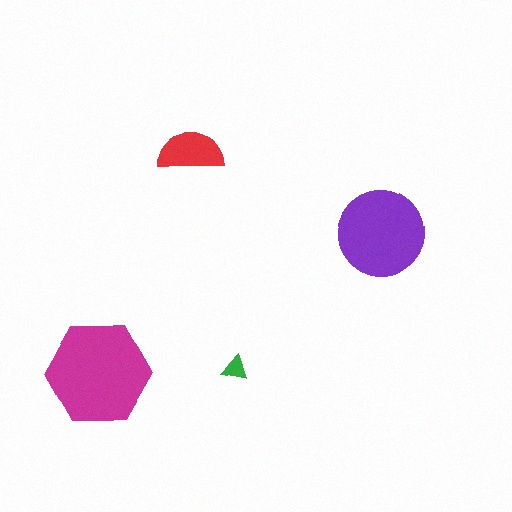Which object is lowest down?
The magenta hexagon is bottommost.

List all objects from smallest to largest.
The green triangle, the red semicircle, the purple circle, the magenta hexagon.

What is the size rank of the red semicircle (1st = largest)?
3rd.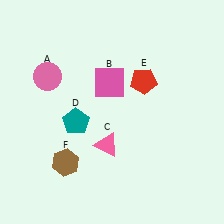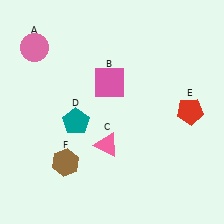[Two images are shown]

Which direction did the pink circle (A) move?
The pink circle (A) moved up.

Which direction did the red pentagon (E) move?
The red pentagon (E) moved right.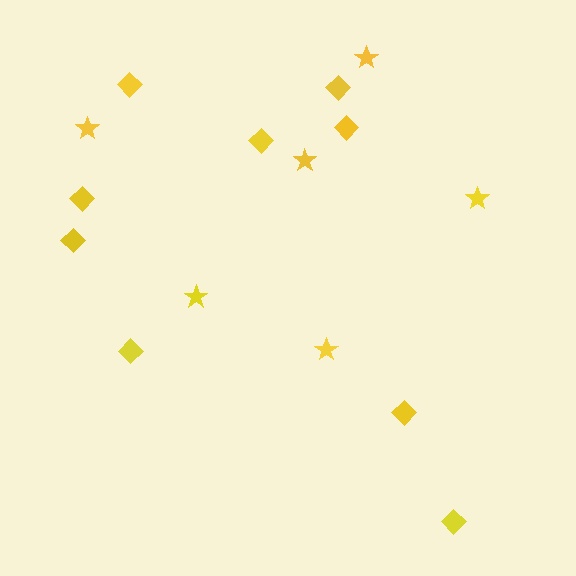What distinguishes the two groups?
There are 2 groups: one group of diamonds (9) and one group of stars (6).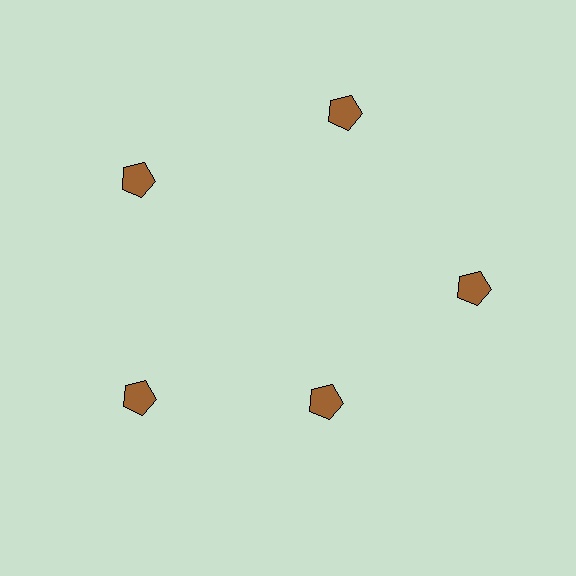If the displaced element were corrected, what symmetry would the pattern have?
It would have 5-fold rotational symmetry — the pattern would map onto itself every 72 degrees.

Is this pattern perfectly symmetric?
No. The 5 brown pentagons are arranged in a ring, but one element near the 5 o'clock position is pulled inward toward the center, breaking the 5-fold rotational symmetry.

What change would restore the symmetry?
The symmetry would be restored by moving it outward, back onto the ring so that all 5 pentagons sit at equal angles and equal distance from the center.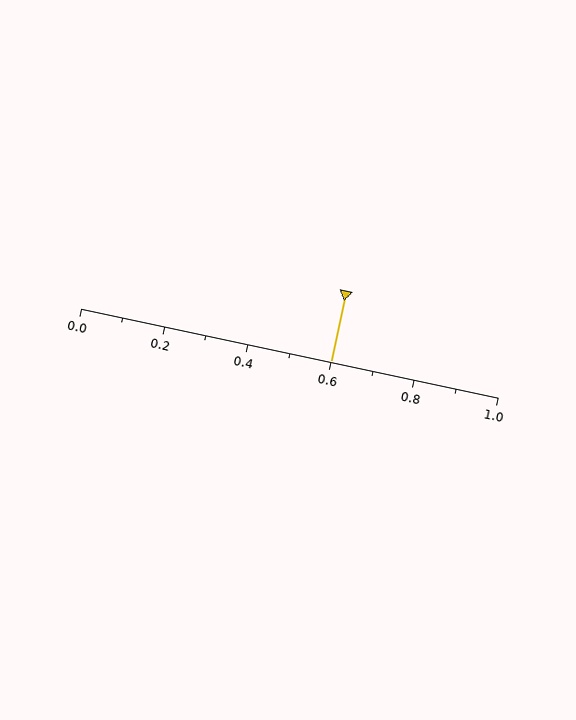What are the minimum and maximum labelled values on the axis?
The axis runs from 0.0 to 1.0.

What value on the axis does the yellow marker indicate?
The marker indicates approximately 0.6.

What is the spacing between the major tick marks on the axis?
The major ticks are spaced 0.2 apart.